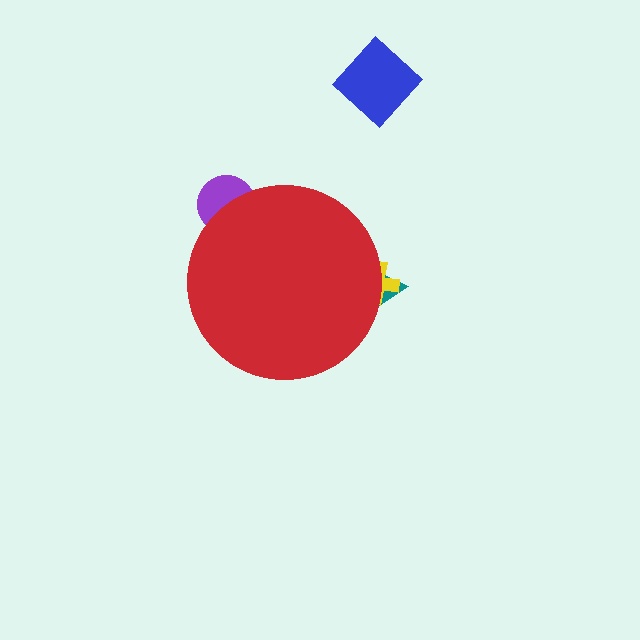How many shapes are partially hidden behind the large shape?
3 shapes are partially hidden.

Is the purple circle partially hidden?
Yes, the purple circle is partially hidden behind the red circle.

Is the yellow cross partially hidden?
Yes, the yellow cross is partially hidden behind the red circle.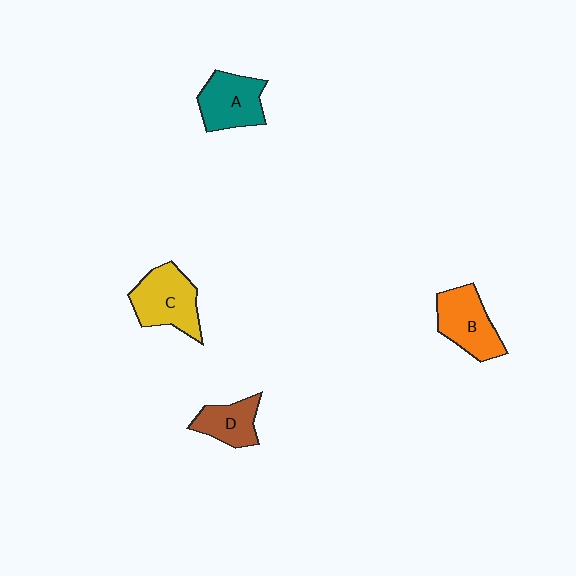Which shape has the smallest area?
Shape D (brown).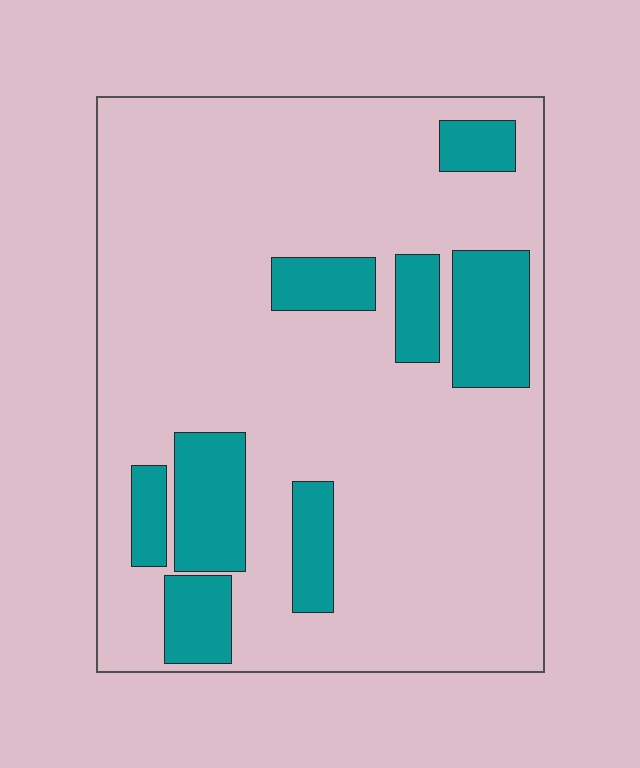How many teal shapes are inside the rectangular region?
8.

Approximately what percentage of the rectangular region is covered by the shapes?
Approximately 20%.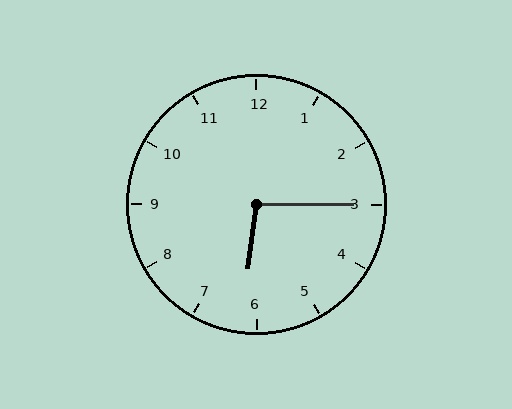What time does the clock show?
6:15.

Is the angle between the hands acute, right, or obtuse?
It is obtuse.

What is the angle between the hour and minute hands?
Approximately 98 degrees.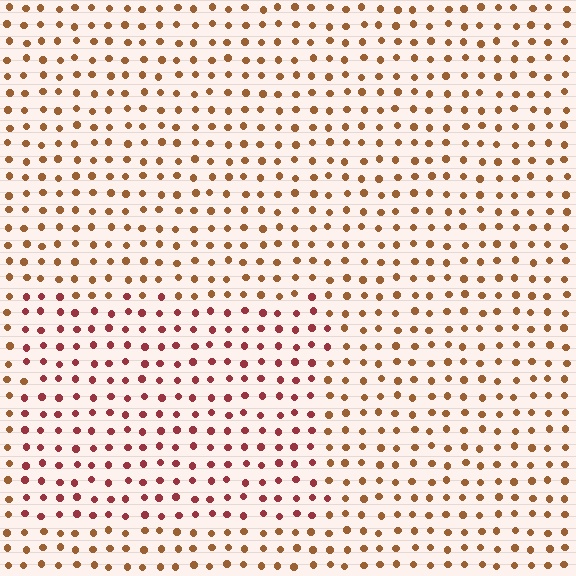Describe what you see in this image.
The image is filled with small brown elements in a uniform arrangement. A rectangle-shaped region is visible where the elements are tinted to a slightly different hue, forming a subtle color boundary.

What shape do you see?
I see a rectangle.